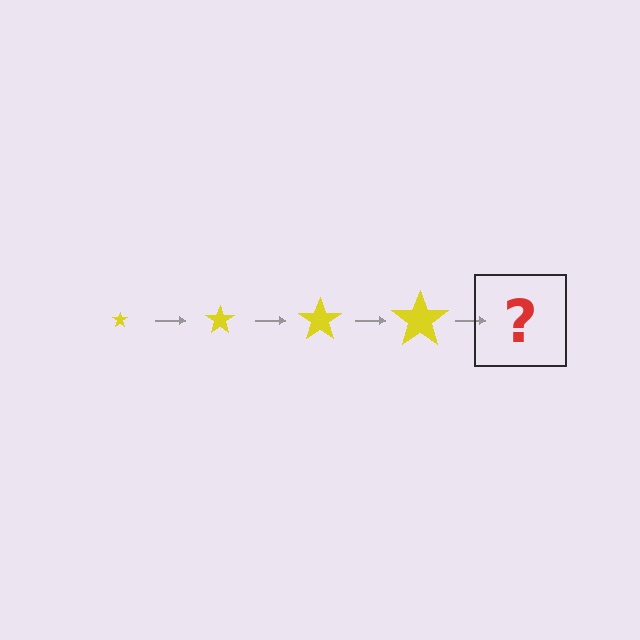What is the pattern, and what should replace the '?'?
The pattern is that the star gets progressively larger each step. The '?' should be a yellow star, larger than the previous one.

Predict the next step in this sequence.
The next step is a yellow star, larger than the previous one.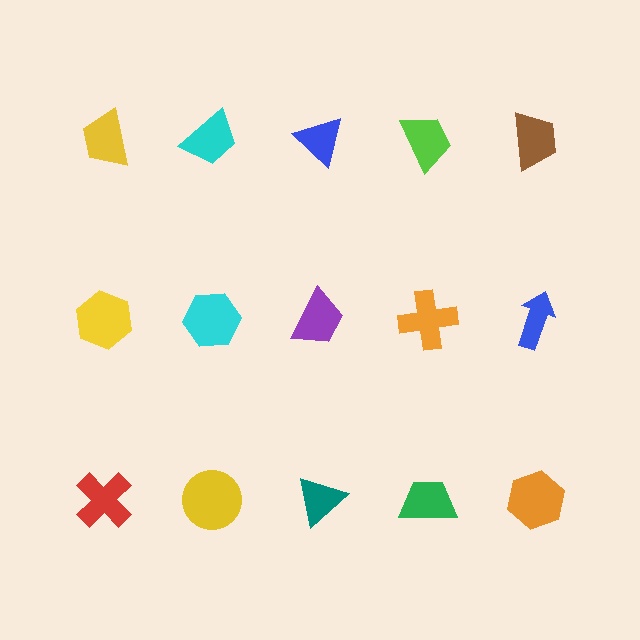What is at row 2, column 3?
A purple trapezoid.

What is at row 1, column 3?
A blue triangle.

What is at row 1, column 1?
A yellow trapezoid.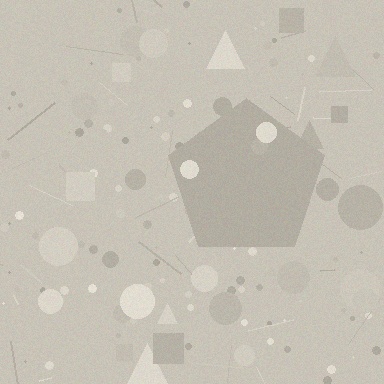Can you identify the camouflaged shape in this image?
The camouflaged shape is a pentagon.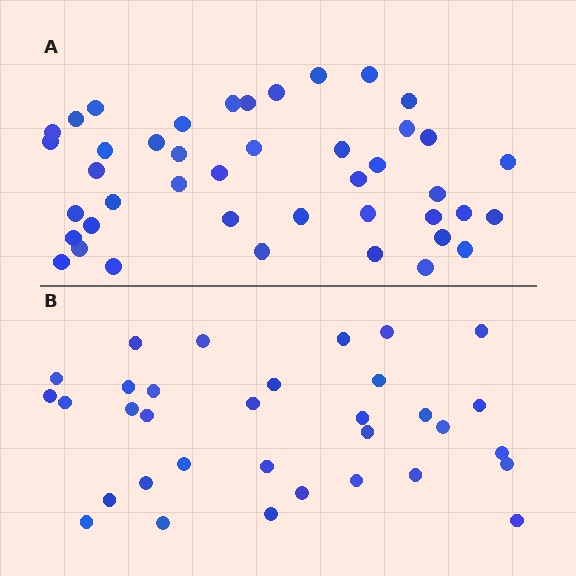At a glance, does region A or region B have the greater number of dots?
Region A (the top region) has more dots.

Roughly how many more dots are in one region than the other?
Region A has roughly 10 or so more dots than region B.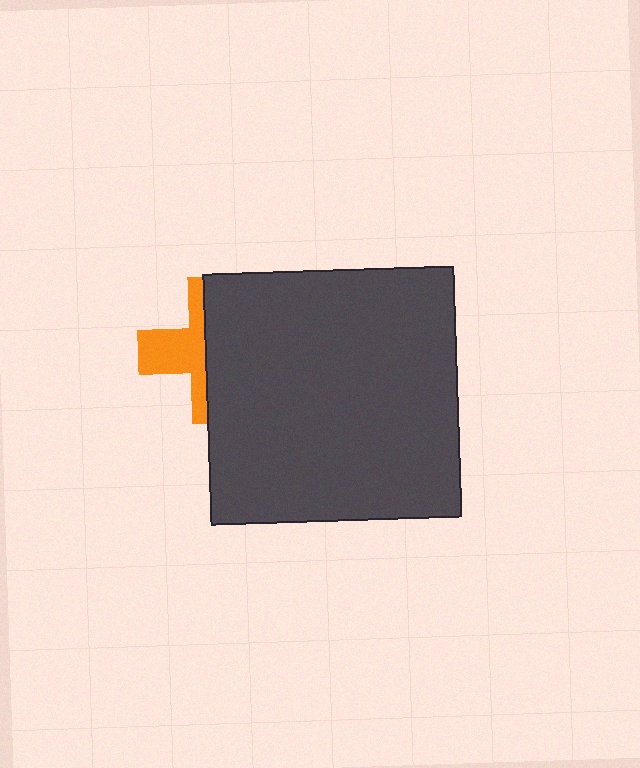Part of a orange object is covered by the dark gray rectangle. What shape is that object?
It is a cross.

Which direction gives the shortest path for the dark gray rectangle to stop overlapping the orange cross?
Moving right gives the shortest separation.